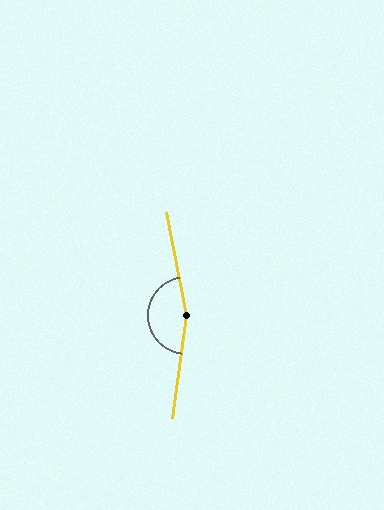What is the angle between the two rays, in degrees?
Approximately 161 degrees.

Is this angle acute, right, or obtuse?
It is obtuse.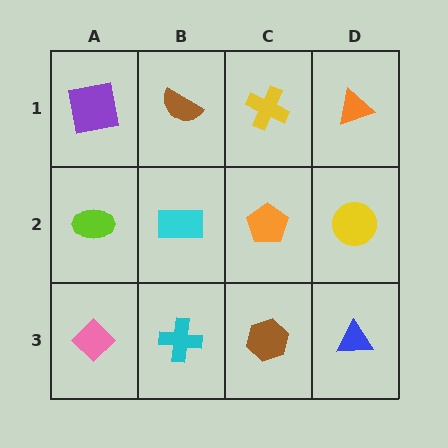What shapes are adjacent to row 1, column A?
A lime ellipse (row 2, column A), a brown semicircle (row 1, column B).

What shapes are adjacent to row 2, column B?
A brown semicircle (row 1, column B), a cyan cross (row 3, column B), a lime ellipse (row 2, column A), an orange pentagon (row 2, column C).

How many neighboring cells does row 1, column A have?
2.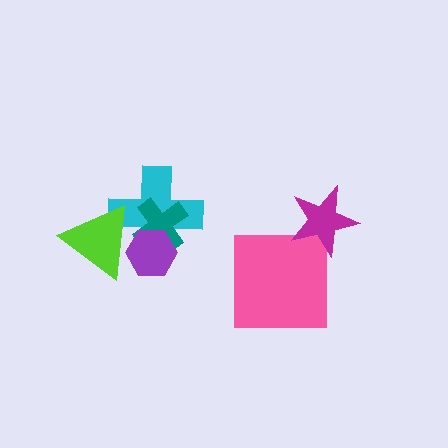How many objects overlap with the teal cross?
3 objects overlap with the teal cross.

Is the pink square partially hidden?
Yes, it is partially covered by another shape.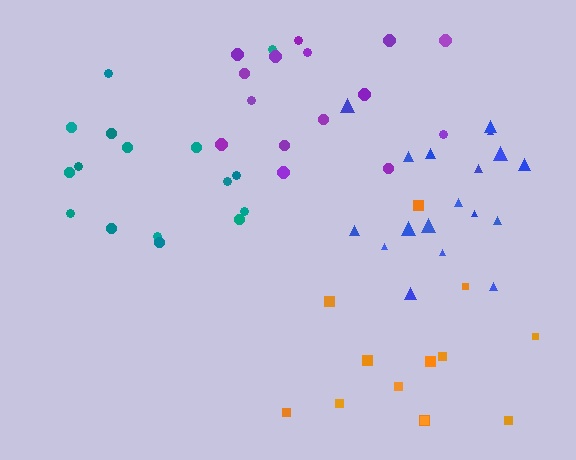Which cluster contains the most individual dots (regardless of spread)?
Blue (18).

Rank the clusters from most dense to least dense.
blue, purple, teal, orange.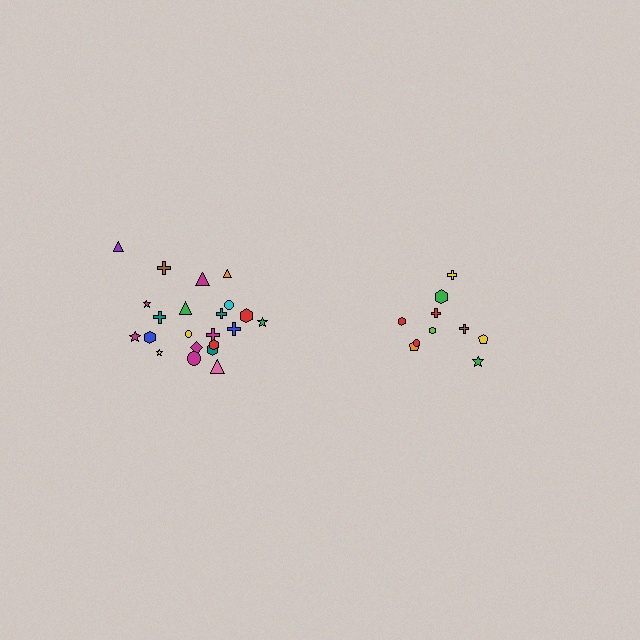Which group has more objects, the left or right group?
The left group.